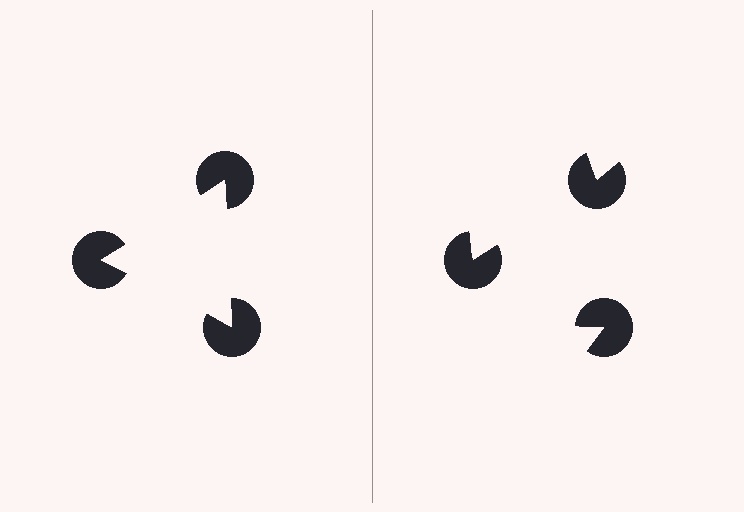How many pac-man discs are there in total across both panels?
6 — 3 on each side.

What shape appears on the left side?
An illusory triangle.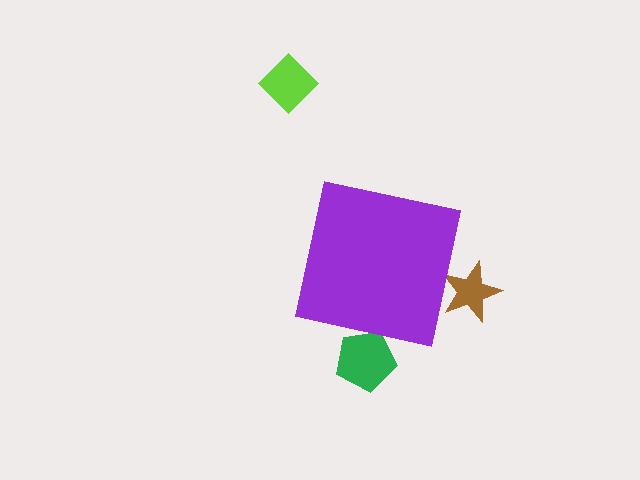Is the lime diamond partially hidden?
No, the lime diamond is fully visible.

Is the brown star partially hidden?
Yes, the brown star is partially hidden behind the purple square.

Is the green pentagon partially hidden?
Yes, the green pentagon is partially hidden behind the purple square.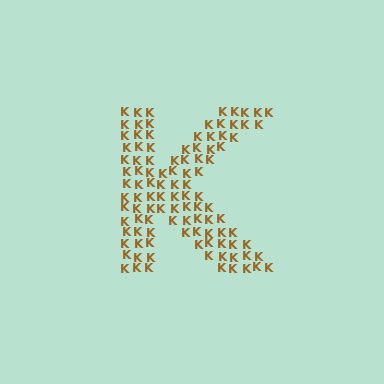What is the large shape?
The large shape is the letter K.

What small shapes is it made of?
It is made of small letter K's.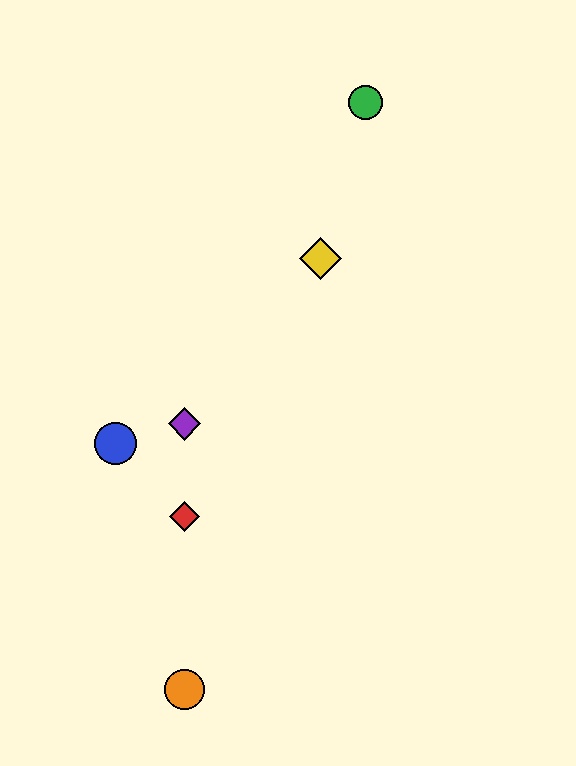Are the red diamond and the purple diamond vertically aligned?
Yes, both are at x≈185.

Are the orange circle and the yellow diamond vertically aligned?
No, the orange circle is at x≈185 and the yellow diamond is at x≈321.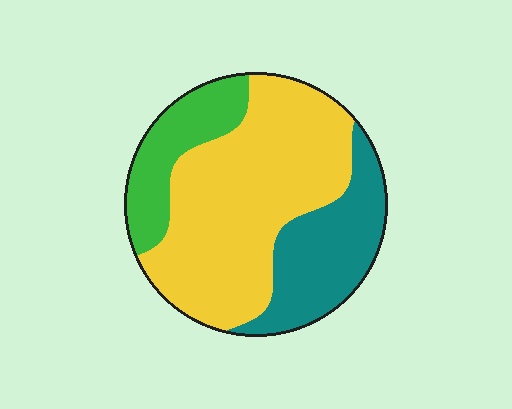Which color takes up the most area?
Yellow, at roughly 55%.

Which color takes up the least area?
Green, at roughly 20%.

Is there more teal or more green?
Teal.